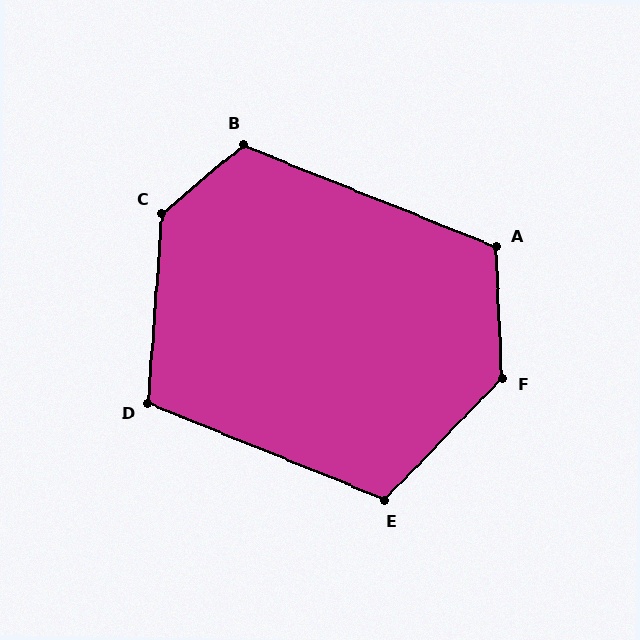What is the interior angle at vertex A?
Approximately 114 degrees (obtuse).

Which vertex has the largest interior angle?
C, at approximately 134 degrees.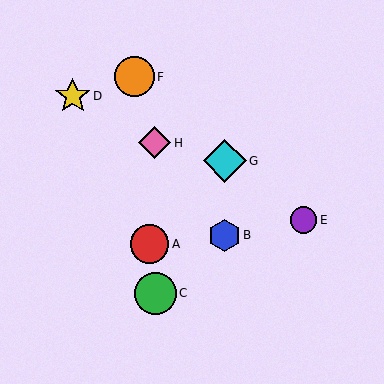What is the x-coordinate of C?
Object C is at x≈155.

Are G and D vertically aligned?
No, G is at x≈225 and D is at x≈73.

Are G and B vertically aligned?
Yes, both are at x≈225.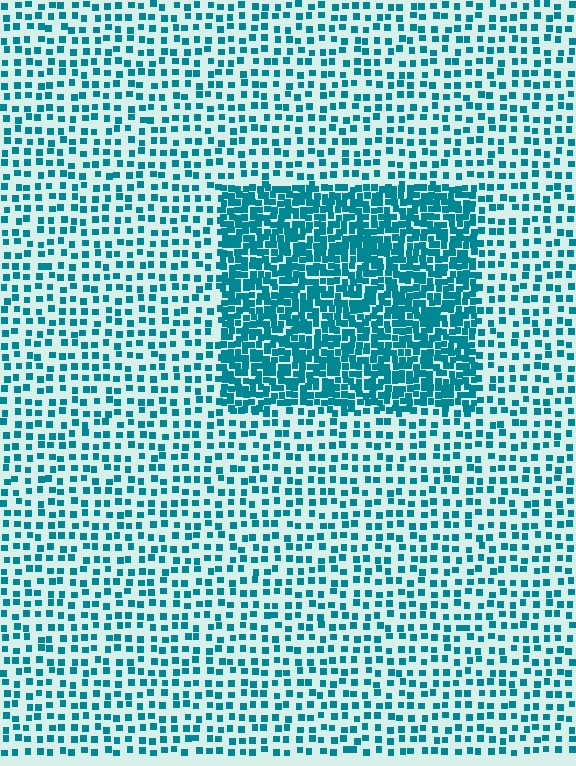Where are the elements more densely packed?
The elements are more densely packed inside the rectangle boundary.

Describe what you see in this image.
The image contains small teal elements arranged at two different densities. A rectangle-shaped region is visible where the elements are more densely packed than the surrounding area.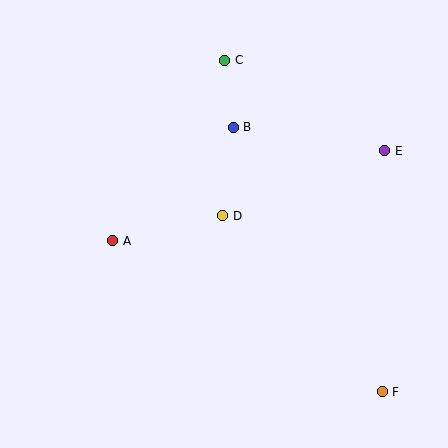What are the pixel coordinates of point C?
Point C is at (225, 60).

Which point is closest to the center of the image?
Point D at (223, 216) is closest to the center.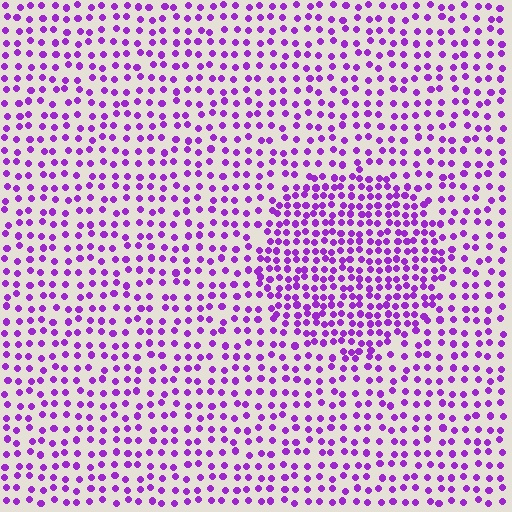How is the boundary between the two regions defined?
The boundary is defined by a change in element density (approximately 1.8x ratio). All elements are the same color, size, and shape.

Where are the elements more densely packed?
The elements are more densely packed inside the circle boundary.